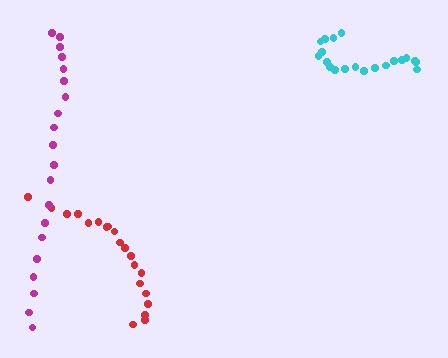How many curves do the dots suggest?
There are 3 distinct paths.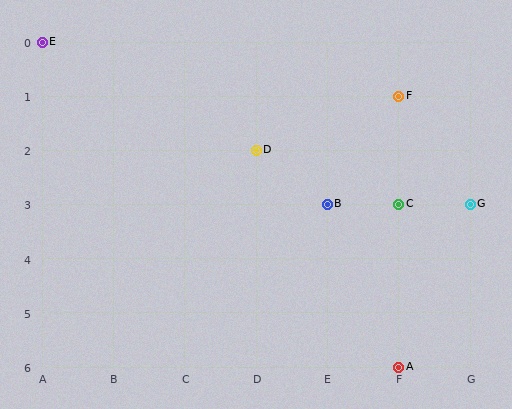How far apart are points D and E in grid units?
Points D and E are 3 columns and 2 rows apart (about 3.6 grid units diagonally).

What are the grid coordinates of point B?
Point B is at grid coordinates (E, 3).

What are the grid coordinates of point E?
Point E is at grid coordinates (A, 0).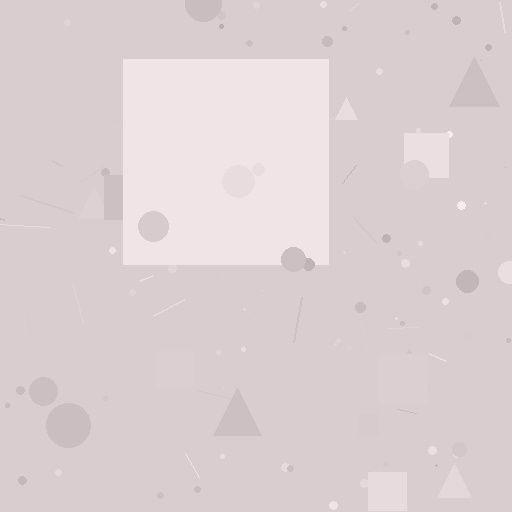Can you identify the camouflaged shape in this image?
The camouflaged shape is a square.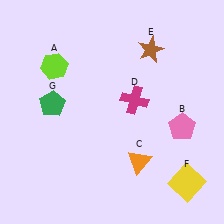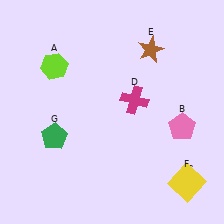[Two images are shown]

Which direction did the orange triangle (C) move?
The orange triangle (C) moved right.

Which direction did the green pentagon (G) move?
The green pentagon (G) moved down.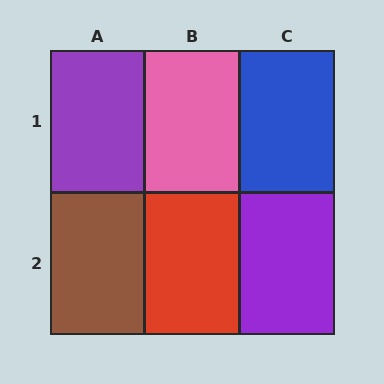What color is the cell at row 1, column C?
Blue.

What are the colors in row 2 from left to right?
Brown, red, purple.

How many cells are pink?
1 cell is pink.